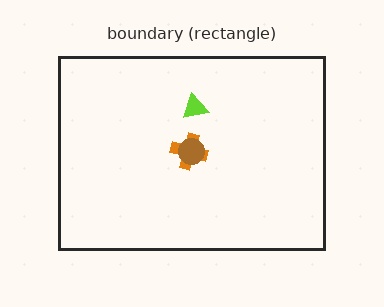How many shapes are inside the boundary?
3 inside, 0 outside.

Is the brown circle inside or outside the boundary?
Inside.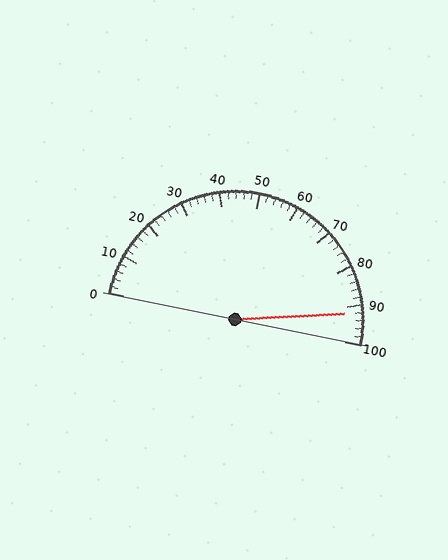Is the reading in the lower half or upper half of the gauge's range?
The reading is in the upper half of the range (0 to 100).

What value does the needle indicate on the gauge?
The needle indicates approximately 92.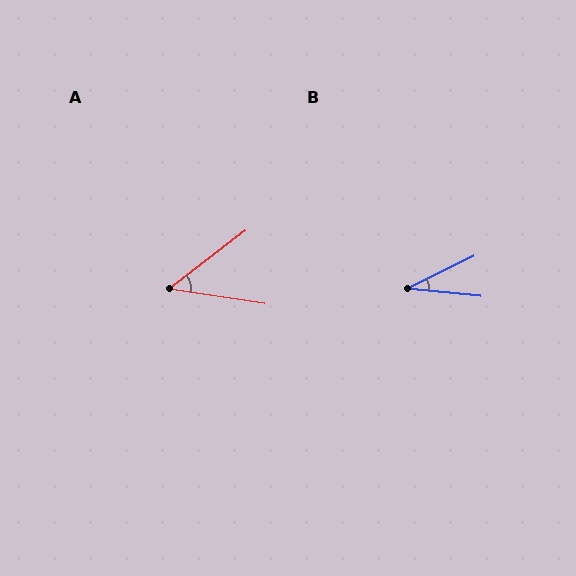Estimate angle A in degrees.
Approximately 47 degrees.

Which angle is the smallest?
B, at approximately 31 degrees.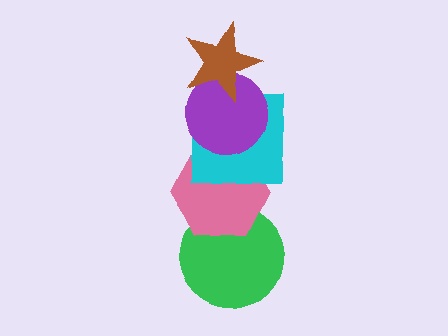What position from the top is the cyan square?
The cyan square is 3rd from the top.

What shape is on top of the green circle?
The pink hexagon is on top of the green circle.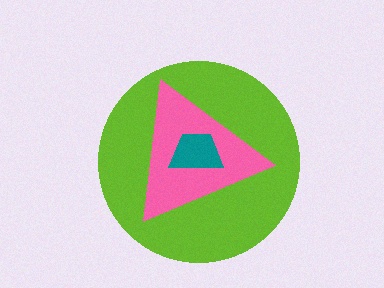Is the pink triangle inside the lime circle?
Yes.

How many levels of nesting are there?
3.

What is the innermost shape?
The teal trapezoid.